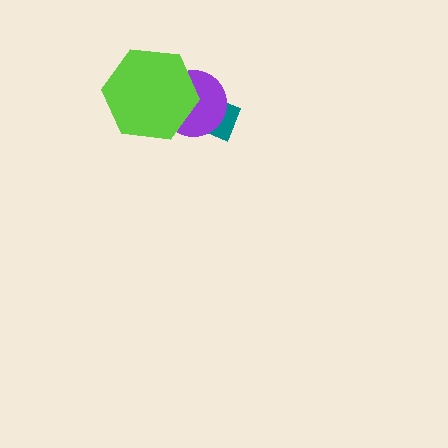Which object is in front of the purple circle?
The lime hexagon is in front of the purple circle.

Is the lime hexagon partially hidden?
No, no other shape covers it.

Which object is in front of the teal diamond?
The purple circle is in front of the teal diamond.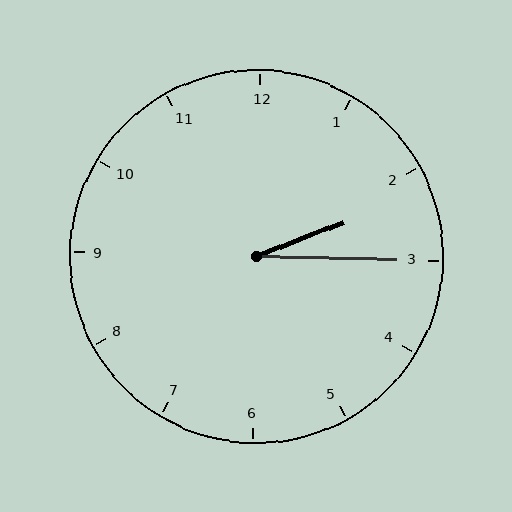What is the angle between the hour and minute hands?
Approximately 22 degrees.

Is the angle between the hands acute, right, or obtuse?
It is acute.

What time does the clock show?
2:15.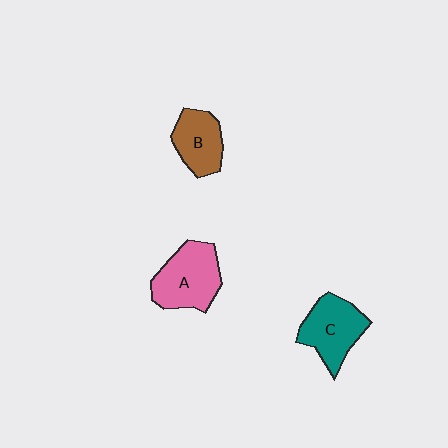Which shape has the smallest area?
Shape B (brown).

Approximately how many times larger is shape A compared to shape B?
Approximately 1.4 times.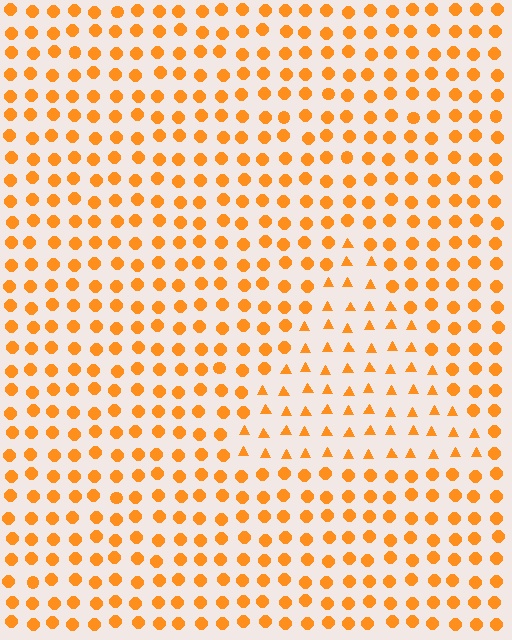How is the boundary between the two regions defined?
The boundary is defined by a change in element shape: triangles inside vs. circles outside. All elements share the same color and spacing.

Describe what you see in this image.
The image is filled with small orange elements arranged in a uniform grid. A triangle-shaped region contains triangles, while the surrounding area contains circles. The boundary is defined purely by the change in element shape.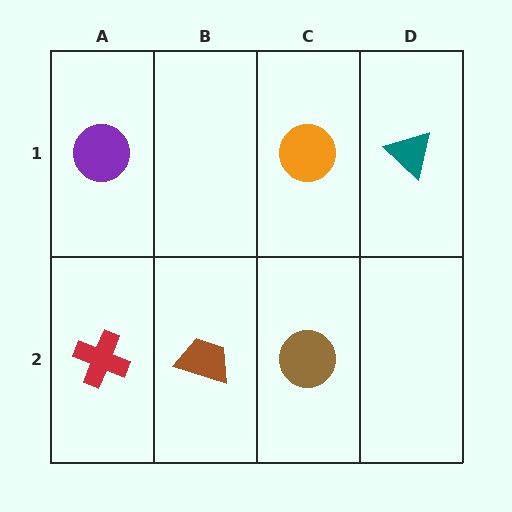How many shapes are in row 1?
3 shapes.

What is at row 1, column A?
A purple circle.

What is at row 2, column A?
A red cross.